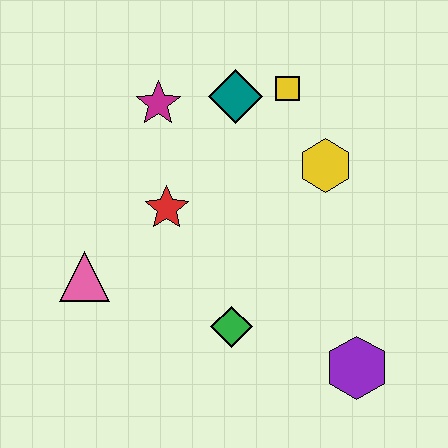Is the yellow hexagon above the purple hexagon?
Yes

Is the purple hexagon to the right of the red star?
Yes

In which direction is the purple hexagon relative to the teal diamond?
The purple hexagon is below the teal diamond.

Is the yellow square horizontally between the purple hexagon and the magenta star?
Yes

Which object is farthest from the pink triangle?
The purple hexagon is farthest from the pink triangle.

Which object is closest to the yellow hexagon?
The yellow square is closest to the yellow hexagon.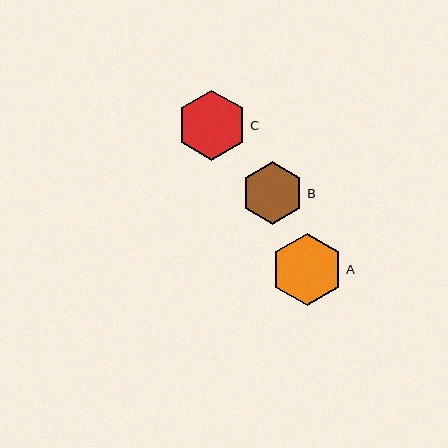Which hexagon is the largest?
Hexagon A is the largest with a size of approximately 72 pixels.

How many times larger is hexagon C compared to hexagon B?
Hexagon C is approximately 1.1 times the size of hexagon B.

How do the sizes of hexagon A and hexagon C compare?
Hexagon A and hexagon C are approximately the same size.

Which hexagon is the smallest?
Hexagon B is the smallest with a size of approximately 63 pixels.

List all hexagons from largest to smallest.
From largest to smallest: A, C, B.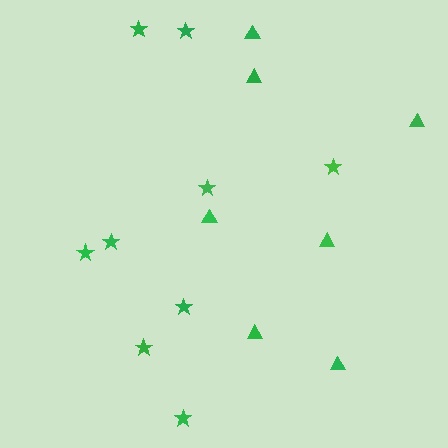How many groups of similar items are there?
There are 2 groups: one group of stars (9) and one group of triangles (7).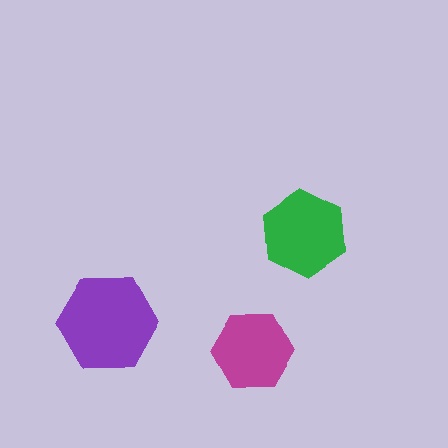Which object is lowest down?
The magenta hexagon is bottommost.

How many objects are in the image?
There are 3 objects in the image.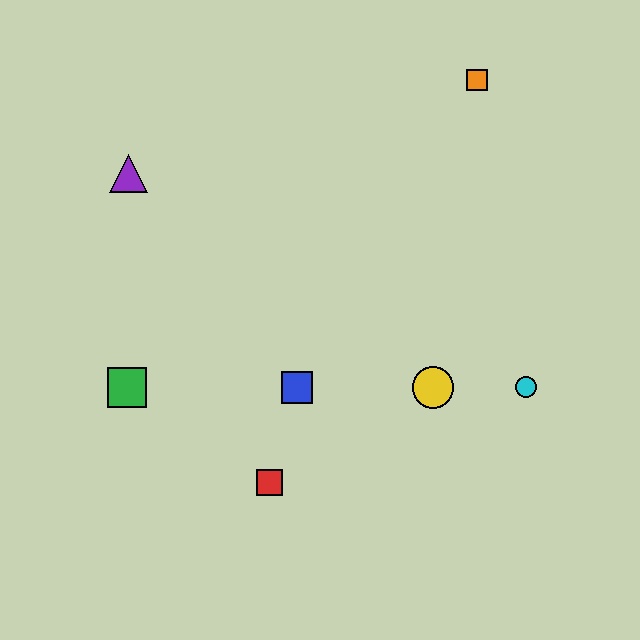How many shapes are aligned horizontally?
4 shapes (the blue square, the green square, the yellow circle, the cyan circle) are aligned horizontally.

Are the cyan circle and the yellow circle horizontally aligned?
Yes, both are at y≈387.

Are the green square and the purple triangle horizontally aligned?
No, the green square is at y≈387 and the purple triangle is at y≈174.